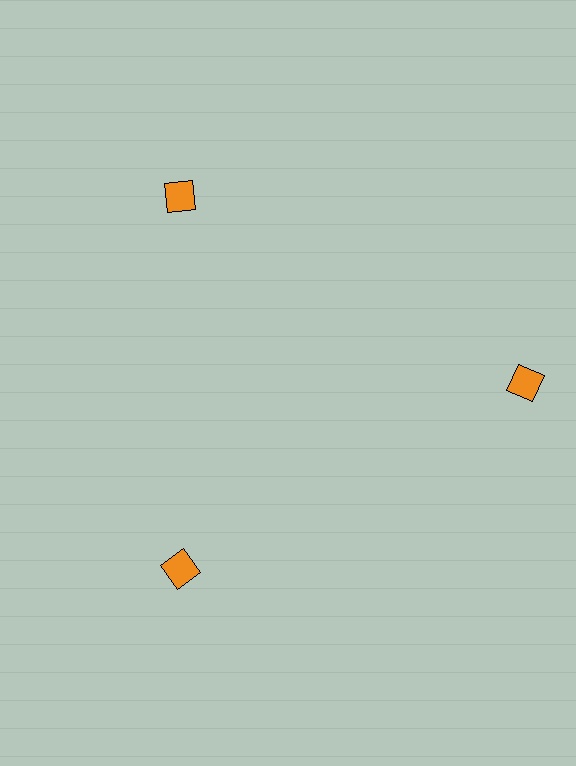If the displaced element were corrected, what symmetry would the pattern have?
It would have 3-fold rotational symmetry — the pattern would map onto itself every 120 degrees.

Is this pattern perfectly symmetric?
No. The 3 orange diamonds are arranged in a ring, but one element near the 3 o'clock position is pushed outward from the center, breaking the 3-fold rotational symmetry.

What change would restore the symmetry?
The symmetry would be restored by moving it inward, back onto the ring so that all 3 diamonds sit at equal angles and equal distance from the center.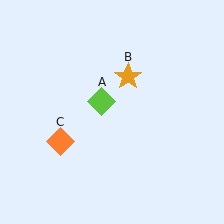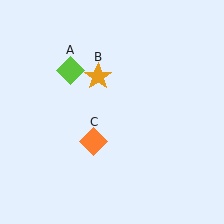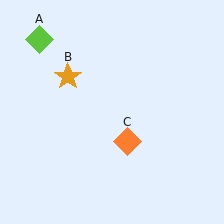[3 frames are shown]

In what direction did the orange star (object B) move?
The orange star (object B) moved left.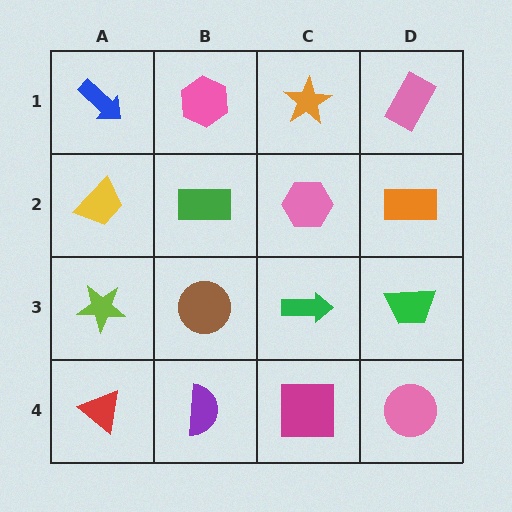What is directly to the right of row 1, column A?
A pink hexagon.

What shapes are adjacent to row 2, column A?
A blue arrow (row 1, column A), a lime star (row 3, column A), a green rectangle (row 2, column B).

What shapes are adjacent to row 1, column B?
A green rectangle (row 2, column B), a blue arrow (row 1, column A), an orange star (row 1, column C).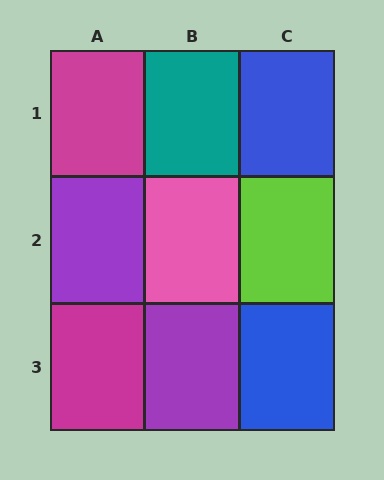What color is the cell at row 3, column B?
Purple.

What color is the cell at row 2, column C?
Lime.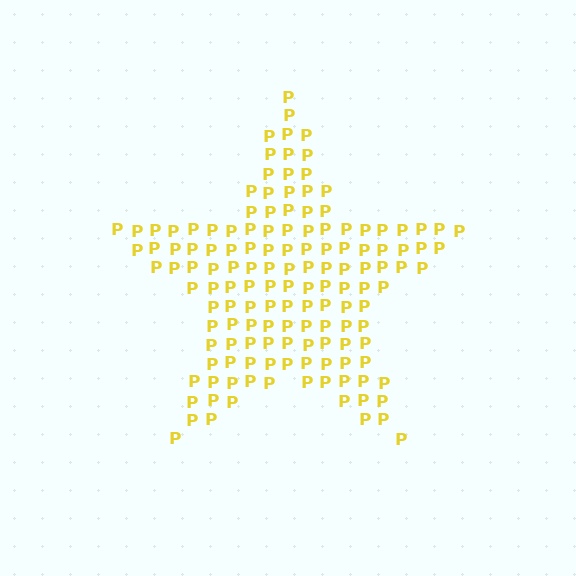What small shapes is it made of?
It is made of small letter P's.